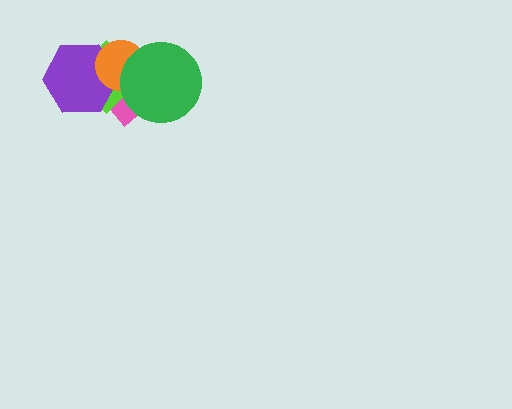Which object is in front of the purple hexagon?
The orange circle is in front of the purple hexagon.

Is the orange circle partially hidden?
Yes, it is partially covered by another shape.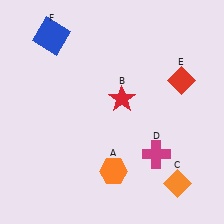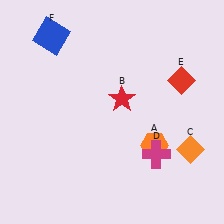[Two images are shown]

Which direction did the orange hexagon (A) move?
The orange hexagon (A) moved right.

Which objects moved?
The objects that moved are: the orange hexagon (A), the orange diamond (C).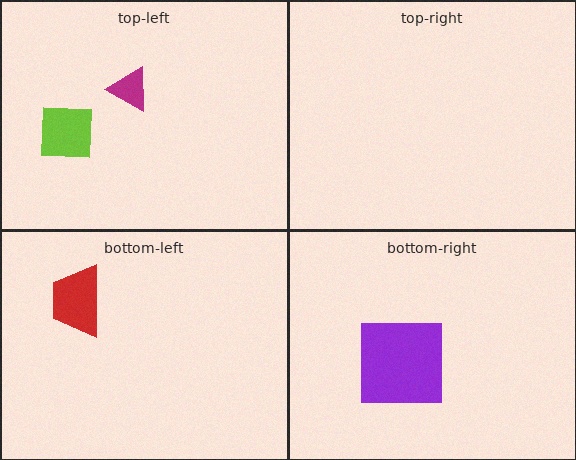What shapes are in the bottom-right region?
The purple square.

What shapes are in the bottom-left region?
The red trapezoid.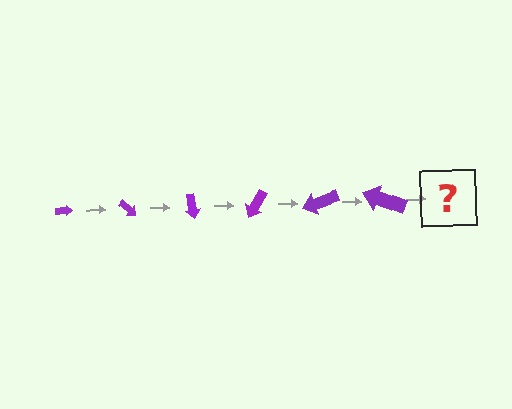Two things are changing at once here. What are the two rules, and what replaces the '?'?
The two rules are that the arrow grows larger each step and it rotates 40 degrees each step. The '?' should be an arrow, larger than the previous one and rotated 240 degrees from the start.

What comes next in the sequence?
The next element should be an arrow, larger than the previous one and rotated 240 degrees from the start.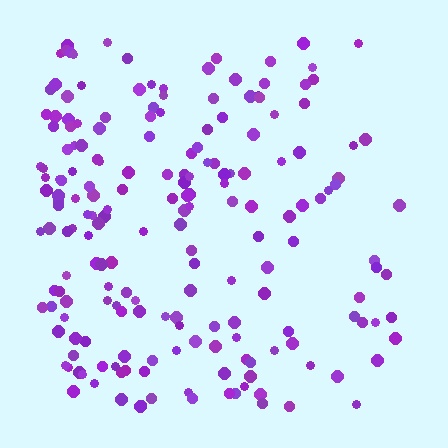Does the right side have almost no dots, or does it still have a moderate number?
Still a moderate number, just noticeably fewer than the left.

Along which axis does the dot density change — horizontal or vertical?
Horizontal.